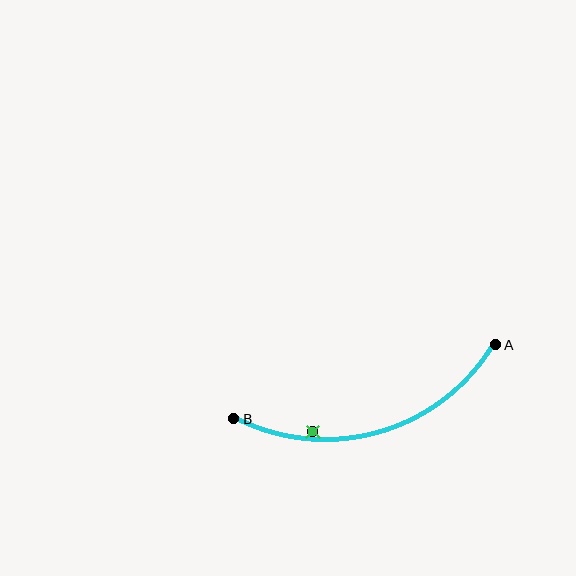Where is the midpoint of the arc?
The arc midpoint is the point on the curve farthest from the straight line joining A and B. It sits below that line.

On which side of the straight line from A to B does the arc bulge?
The arc bulges below the straight line connecting A and B.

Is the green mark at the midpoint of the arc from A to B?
No — the green mark does not lie on the arc at all. It sits slightly inside the curve.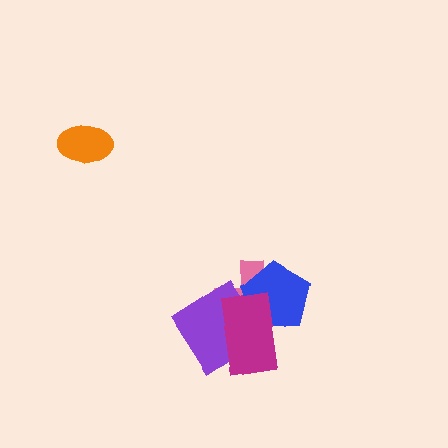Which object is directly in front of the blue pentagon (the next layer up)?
The purple diamond is directly in front of the blue pentagon.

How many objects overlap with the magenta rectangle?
3 objects overlap with the magenta rectangle.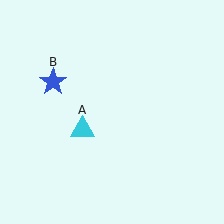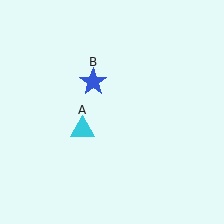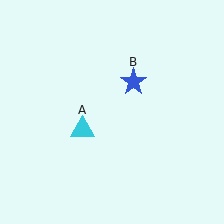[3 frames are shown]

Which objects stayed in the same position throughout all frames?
Cyan triangle (object A) remained stationary.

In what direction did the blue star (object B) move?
The blue star (object B) moved right.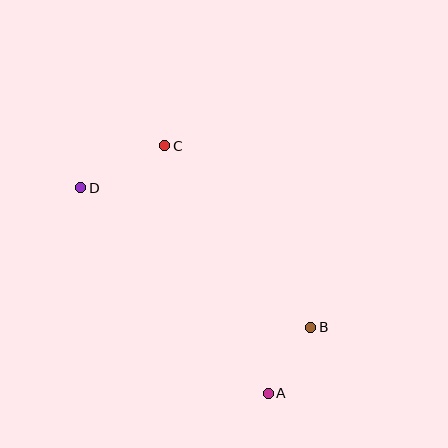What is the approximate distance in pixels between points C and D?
The distance between C and D is approximately 94 pixels.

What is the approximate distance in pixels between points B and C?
The distance between B and C is approximately 233 pixels.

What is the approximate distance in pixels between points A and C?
The distance between A and C is approximately 268 pixels.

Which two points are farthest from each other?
Points A and D are farthest from each other.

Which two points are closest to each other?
Points A and B are closest to each other.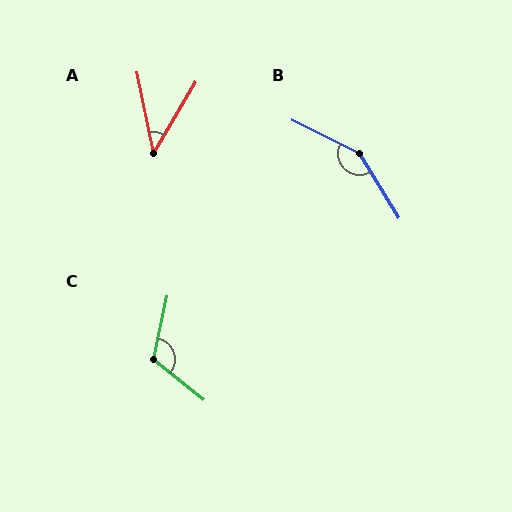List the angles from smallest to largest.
A (42°), C (117°), B (148°).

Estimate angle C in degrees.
Approximately 117 degrees.